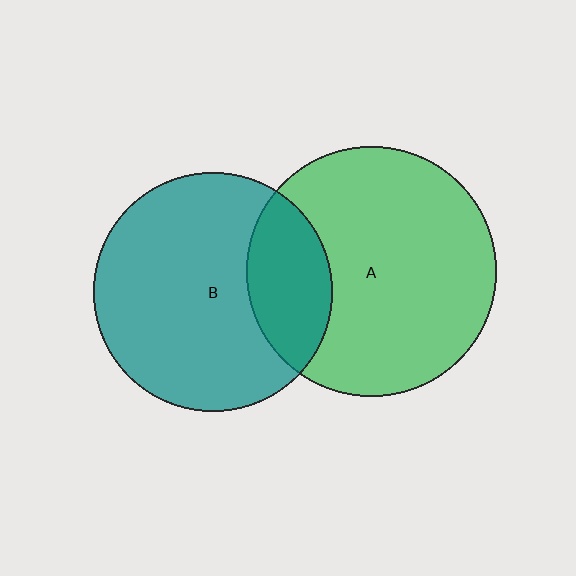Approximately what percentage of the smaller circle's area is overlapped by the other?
Approximately 25%.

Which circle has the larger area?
Circle A (green).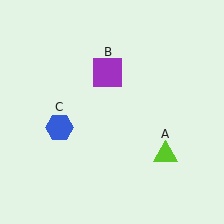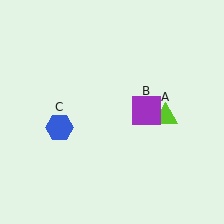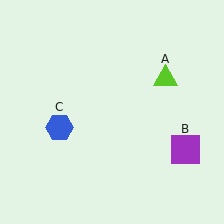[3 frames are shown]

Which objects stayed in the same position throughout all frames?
Blue hexagon (object C) remained stationary.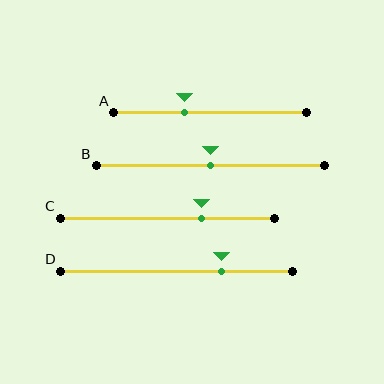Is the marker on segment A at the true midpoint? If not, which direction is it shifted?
No, the marker on segment A is shifted to the left by about 13% of the segment length.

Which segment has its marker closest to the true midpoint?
Segment B has its marker closest to the true midpoint.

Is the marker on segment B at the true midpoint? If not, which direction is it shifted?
Yes, the marker on segment B is at the true midpoint.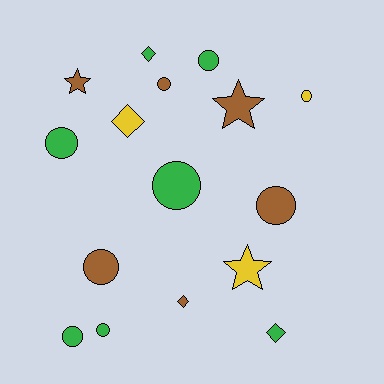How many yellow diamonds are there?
There is 1 yellow diamond.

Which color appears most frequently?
Green, with 7 objects.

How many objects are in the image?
There are 16 objects.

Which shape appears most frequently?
Circle, with 9 objects.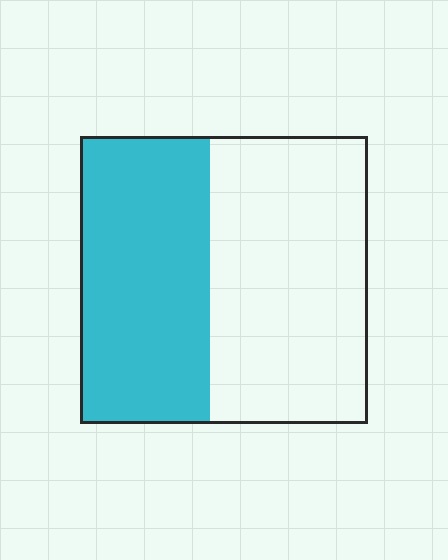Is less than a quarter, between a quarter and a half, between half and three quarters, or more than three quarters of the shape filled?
Between a quarter and a half.